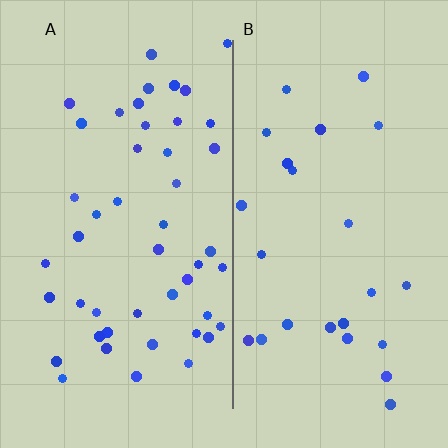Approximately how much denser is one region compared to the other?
Approximately 1.9× — region A over region B.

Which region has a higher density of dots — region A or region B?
A (the left).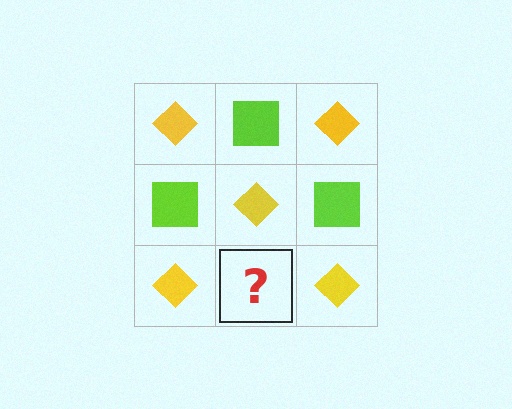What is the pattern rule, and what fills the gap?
The rule is that it alternates yellow diamond and lime square in a checkerboard pattern. The gap should be filled with a lime square.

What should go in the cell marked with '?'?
The missing cell should contain a lime square.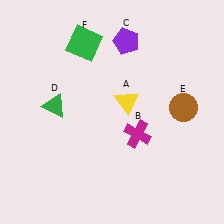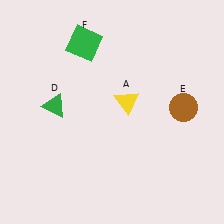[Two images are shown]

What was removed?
The magenta cross (B), the purple pentagon (C) were removed in Image 2.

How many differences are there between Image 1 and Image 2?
There are 2 differences between the two images.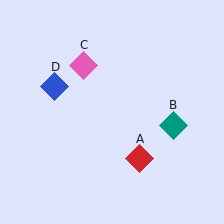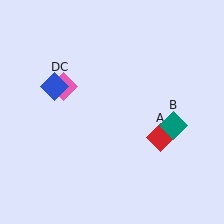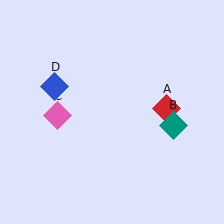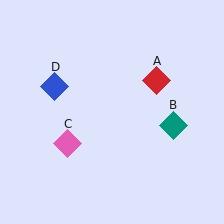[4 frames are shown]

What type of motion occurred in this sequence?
The red diamond (object A), pink diamond (object C) rotated counterclockwise around the center of the scene.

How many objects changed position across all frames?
2 objects changed position: red diamond (object A), pink diamond (object C).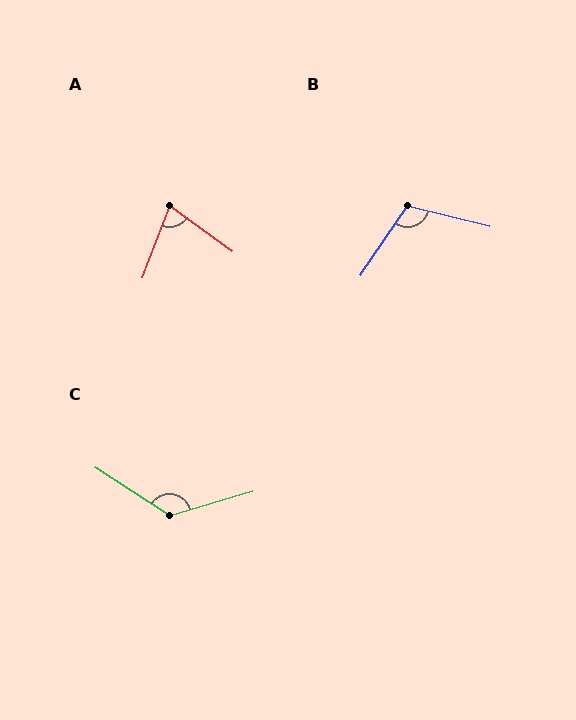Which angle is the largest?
C, at approximately 131 degrees.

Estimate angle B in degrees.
Approximately 110 degrees.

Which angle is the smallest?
A, at approximately 75 degrees.